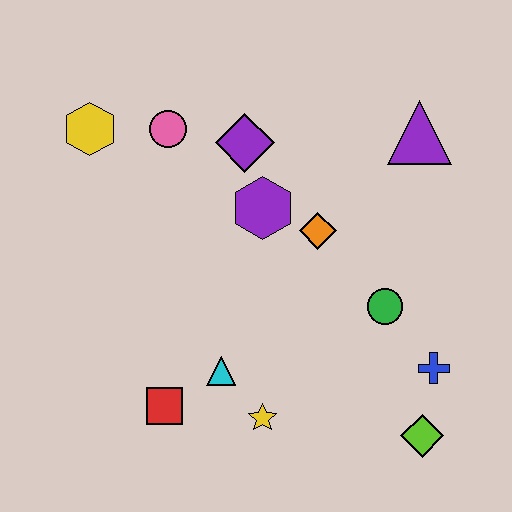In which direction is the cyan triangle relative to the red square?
The cyan triangle is to the right of the red square.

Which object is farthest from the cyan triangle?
The purple triangle is farthest from the cyan triangle.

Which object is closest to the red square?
The cyan triangle is closest to the red square.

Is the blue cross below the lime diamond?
No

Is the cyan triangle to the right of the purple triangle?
No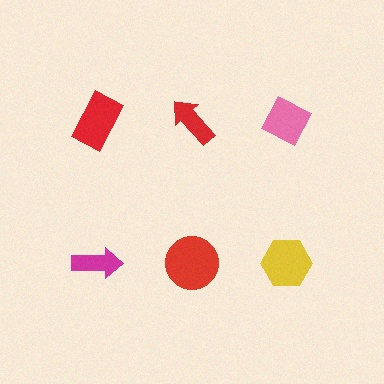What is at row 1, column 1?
A red rectangle.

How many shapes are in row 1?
3 shapes.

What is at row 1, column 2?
A red arrow.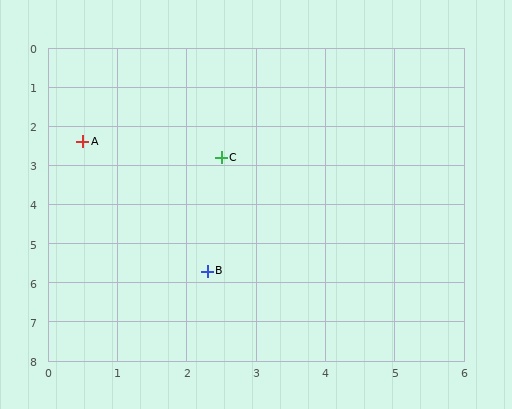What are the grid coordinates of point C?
Point C is at approximately (2.5, 2.8).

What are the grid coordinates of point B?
Point B is at approximately (2.3, 5.7).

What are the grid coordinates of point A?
Point A is at approximately (0.5, 2.4).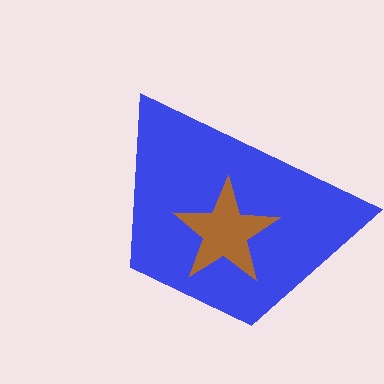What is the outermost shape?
The blue trapezoid.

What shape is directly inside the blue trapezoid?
The brown star.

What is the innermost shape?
The brown star.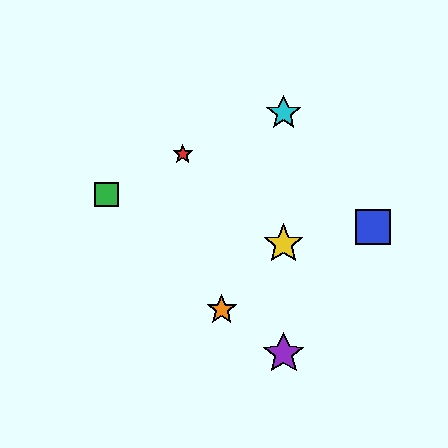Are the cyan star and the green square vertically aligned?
No, the cyan star is at x≈284 and the green square is at x≈106.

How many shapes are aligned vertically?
3 shapes (the yellow star, the purple star, the cyan star) are aligned vertically.